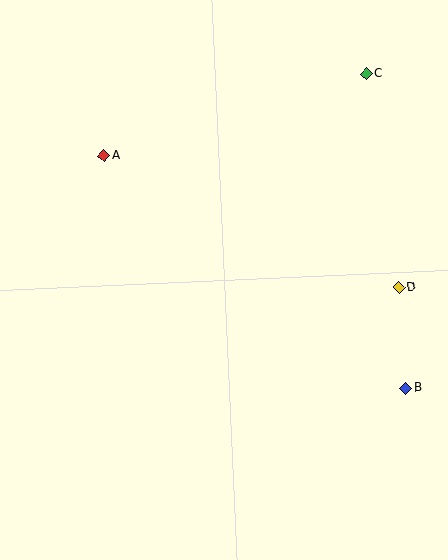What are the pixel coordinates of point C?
Point C is at (366, 73).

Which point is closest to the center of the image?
Point A at (104, 156) is closest to the center.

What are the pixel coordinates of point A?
Point A is at (104, 156).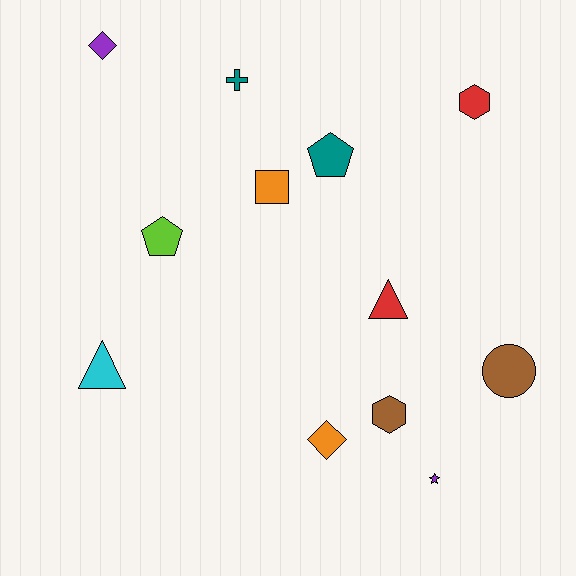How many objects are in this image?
There are 12 objects.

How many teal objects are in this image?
There are 2 teal objects.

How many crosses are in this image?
There is 1 cross.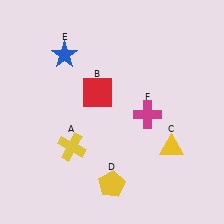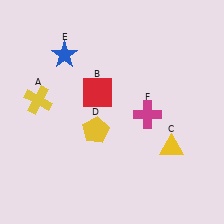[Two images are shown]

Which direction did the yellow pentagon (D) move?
The yellow pentagon (D) moved up.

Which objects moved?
The objects that moved are: the yellow cross (A), the yellow pentagon (D).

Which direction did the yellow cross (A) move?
The yellow cross (A) moved up.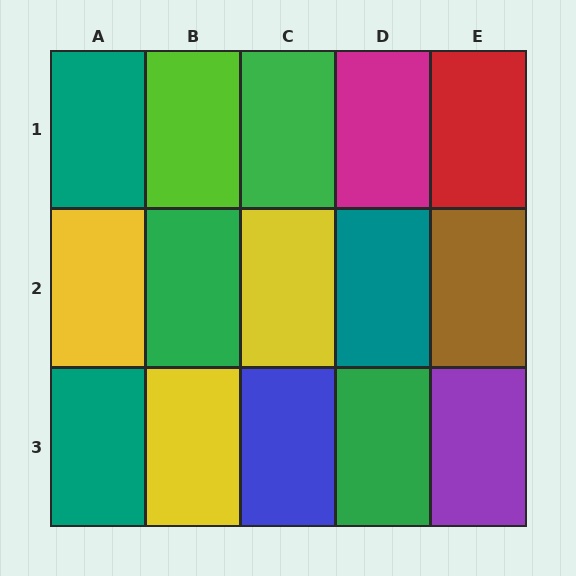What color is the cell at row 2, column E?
Brown.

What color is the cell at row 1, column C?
Green.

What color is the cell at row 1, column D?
Magenta.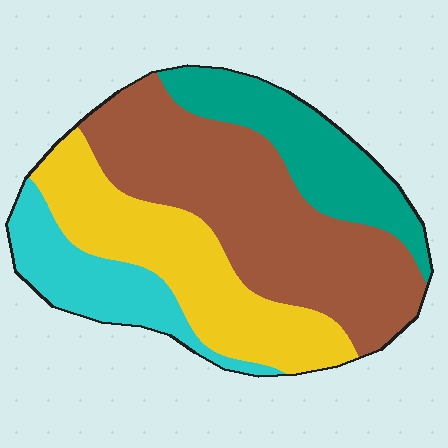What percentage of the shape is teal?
Teal takes up about one sixth (1/6) of the shape.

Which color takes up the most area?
Brown, at roughly 40%.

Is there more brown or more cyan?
Brown.